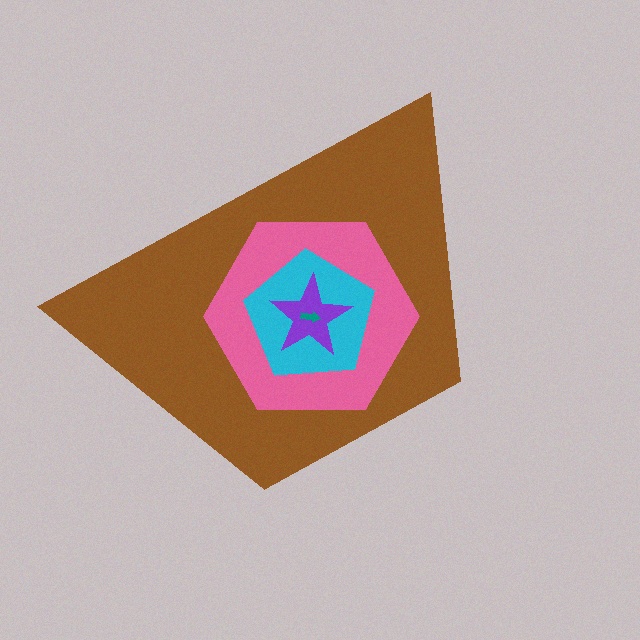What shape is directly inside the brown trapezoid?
The pink hexagon.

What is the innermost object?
The teal arrow.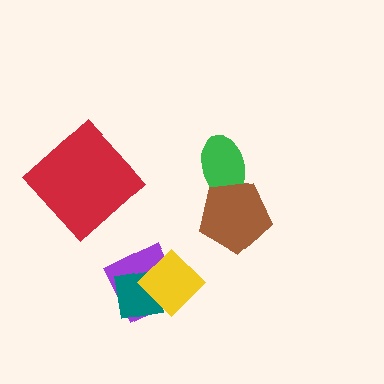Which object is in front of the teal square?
The yellow diamond is in front of the teal square.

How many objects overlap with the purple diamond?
2 objects overlap with the purple diamond.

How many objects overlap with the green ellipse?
1 object overlaps with the green ellipse.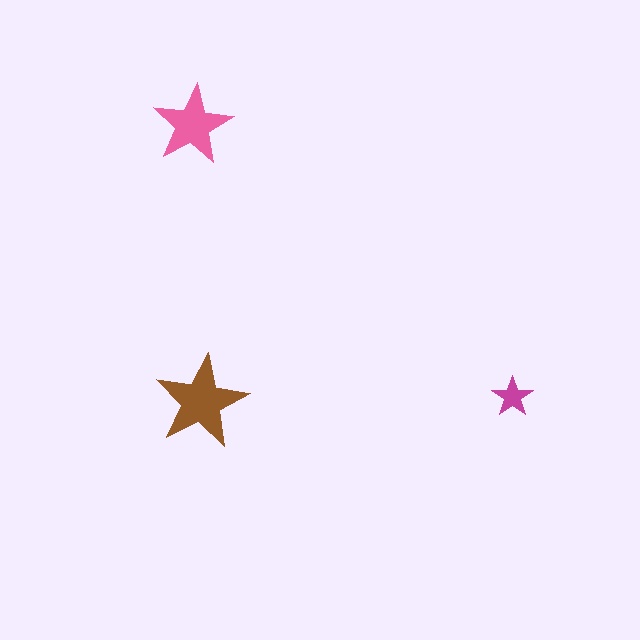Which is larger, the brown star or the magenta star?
The brown one.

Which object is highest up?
The pink star is topmost.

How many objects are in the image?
There are 3 objects in the image.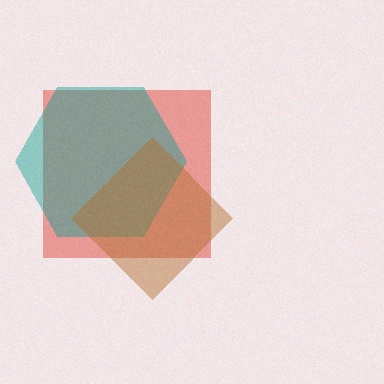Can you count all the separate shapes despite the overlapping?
Yes, there are 3 separate shapes.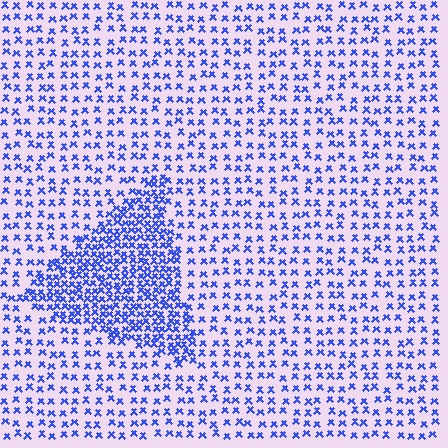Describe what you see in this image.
The image contains small blue elements arranged at two different densities. A triangle-shaped region is visible where the elements are more densely packed than the surrounding area.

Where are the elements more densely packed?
The elements are more densely packed inside the triangle boundary.